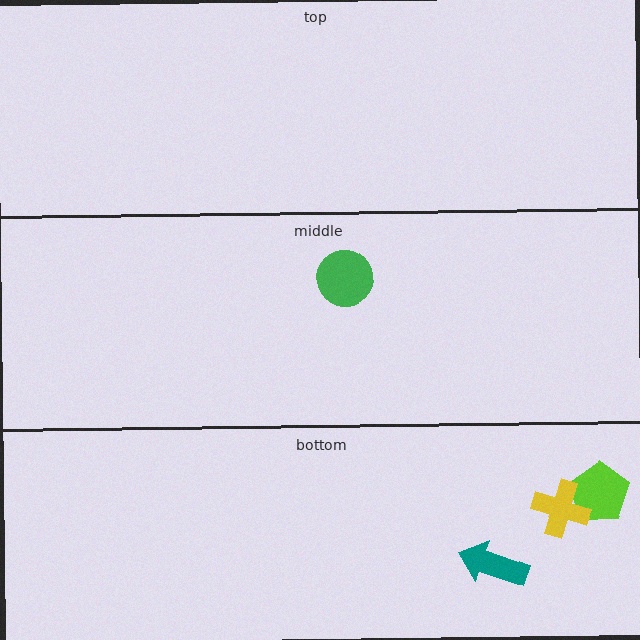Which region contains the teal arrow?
The bottom region.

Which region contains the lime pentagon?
The bottom region.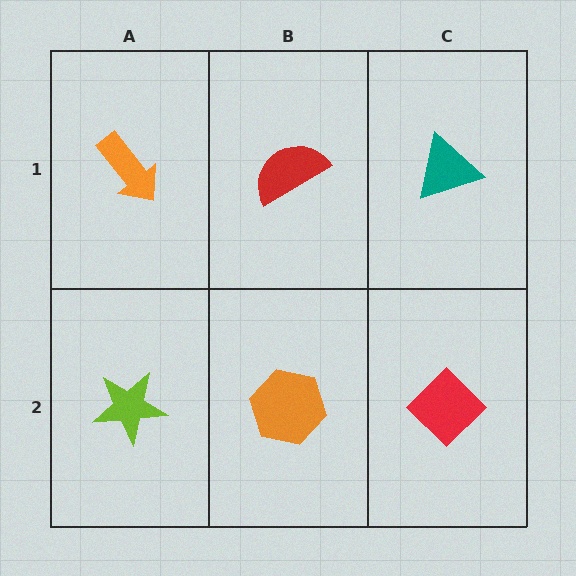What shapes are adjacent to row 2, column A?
An orange arrow (row 1, column A), an orange hexagon (row 2, column B).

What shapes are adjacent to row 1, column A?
A lime star (row 2, column A), a red semicircle (row 1, column B).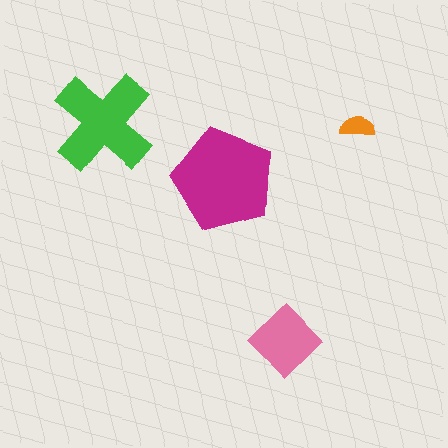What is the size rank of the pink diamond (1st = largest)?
3rd.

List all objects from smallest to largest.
The orange semicircle, the pink diamond, the green cross, the magenta pentagon.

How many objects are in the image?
There are 4 objects in the image.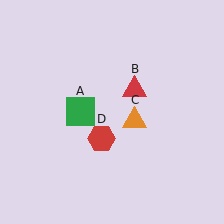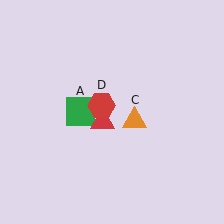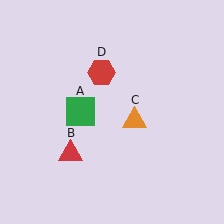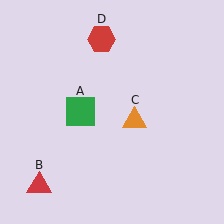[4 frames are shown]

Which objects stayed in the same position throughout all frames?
Green square (object A) and orange triangle (object C) remained stationary.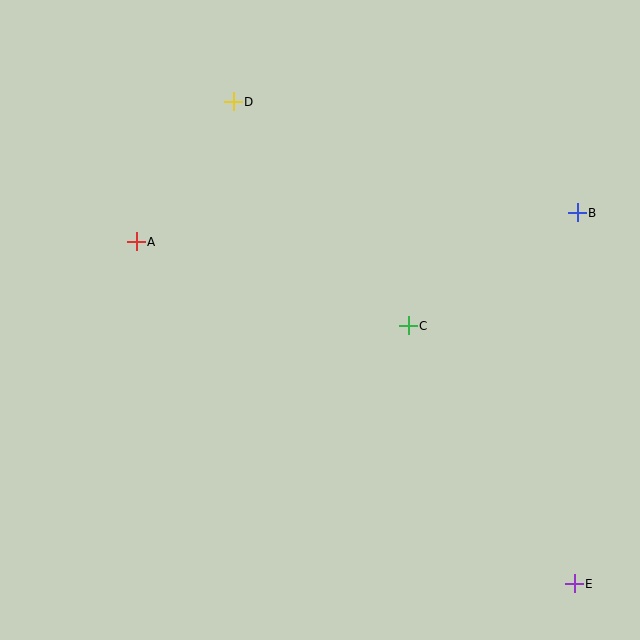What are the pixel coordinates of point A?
Point A is at (136, 242).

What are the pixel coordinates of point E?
Point E is at (574, 584).